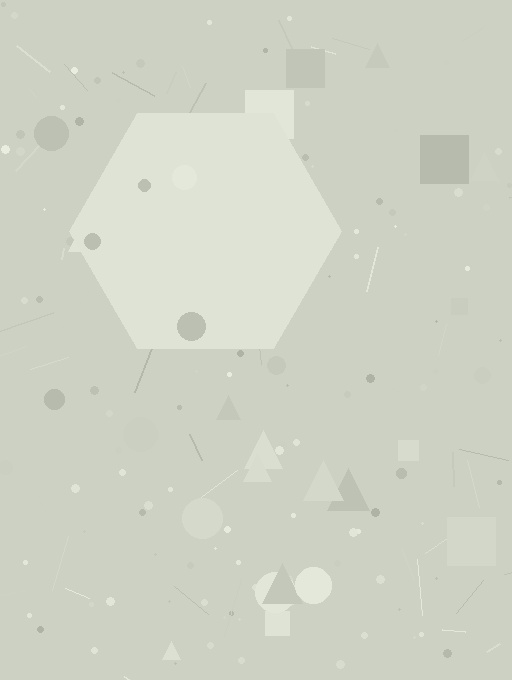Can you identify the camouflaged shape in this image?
The camouflaged shape is a hexagon.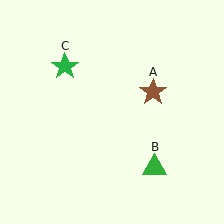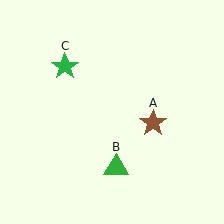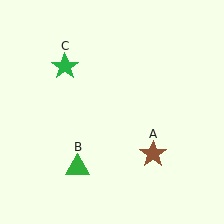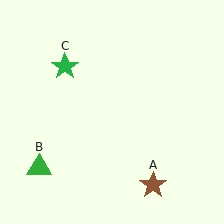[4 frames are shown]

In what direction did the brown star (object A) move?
The brown star (object A) moved down.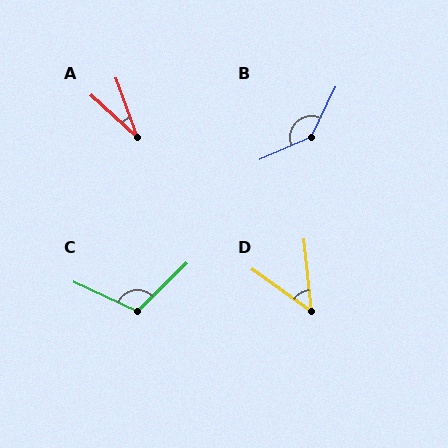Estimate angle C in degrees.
Approximately 110 degrees.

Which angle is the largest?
B, at approximately 139 degrees.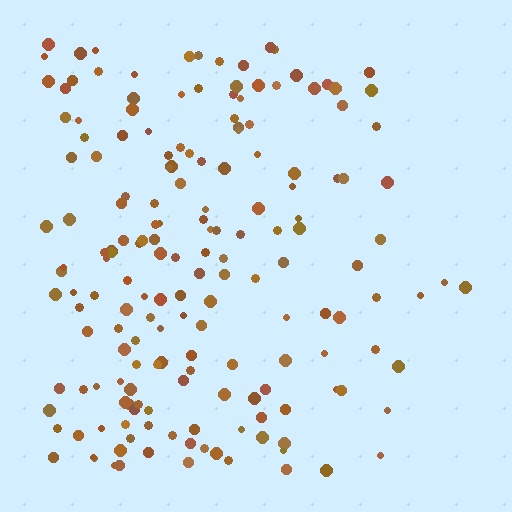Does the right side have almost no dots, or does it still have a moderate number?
Still a moderate number, just noticeably fewer than the left.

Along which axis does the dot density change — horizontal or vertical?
Horizontal.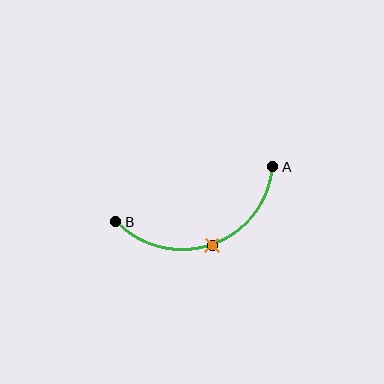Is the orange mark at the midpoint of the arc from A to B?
Yes. The orange mark lies on the arc at equal arc-length from both A and B — it is the arc midpoint.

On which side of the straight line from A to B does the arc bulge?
The arc bulges below the straight line connecting A and B.